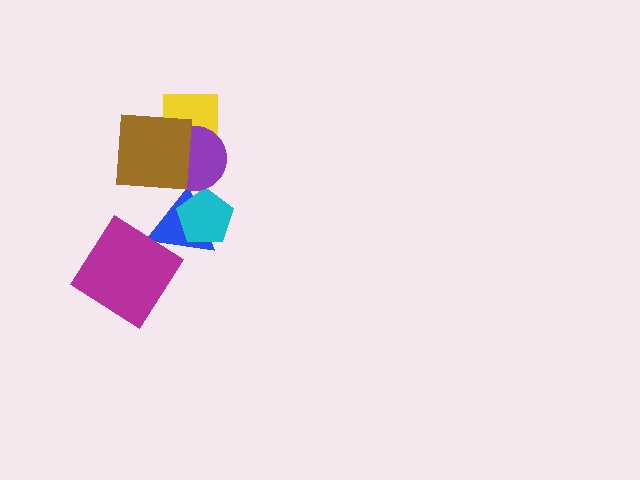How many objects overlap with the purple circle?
2 objects overlap with the purple circle.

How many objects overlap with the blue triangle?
3 objects overlap with the blue triangle.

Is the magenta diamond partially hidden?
No, no other shape covers it.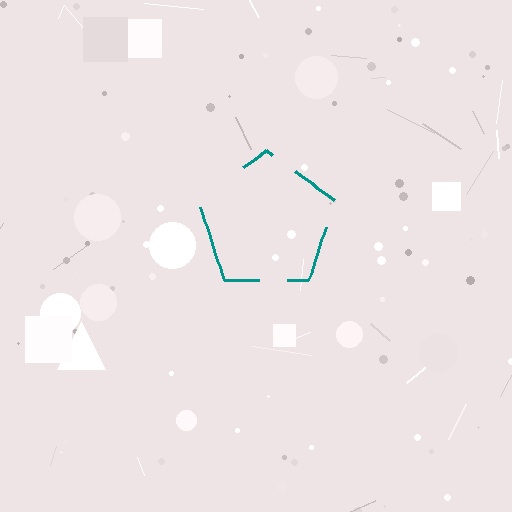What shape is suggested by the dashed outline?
The dashed outline suggests a pentagon.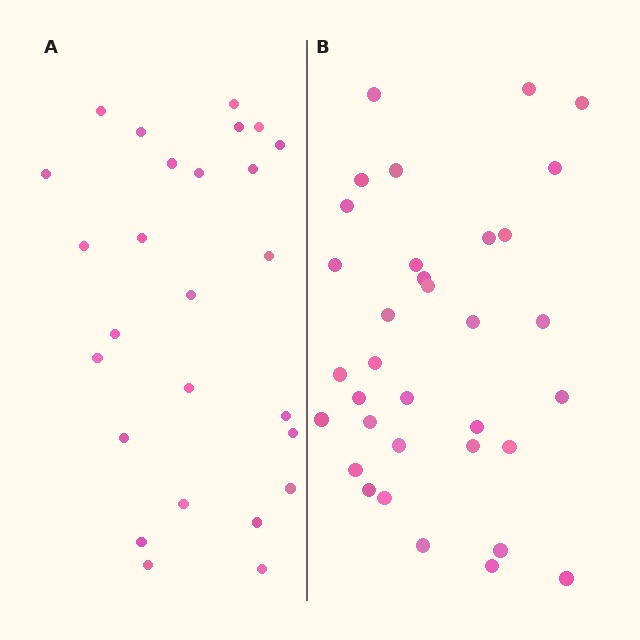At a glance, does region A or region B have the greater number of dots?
Region B (the right region) has more dots.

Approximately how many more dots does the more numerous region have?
Region B has roughly 8 or so more dots than region A.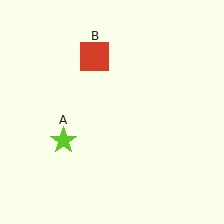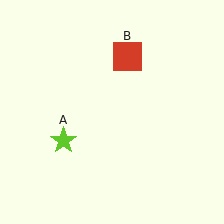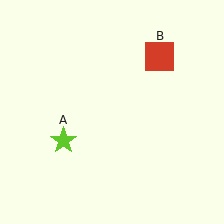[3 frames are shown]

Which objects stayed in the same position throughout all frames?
Lime star (object A) remained stationary.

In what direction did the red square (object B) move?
The red square (object B) moved right.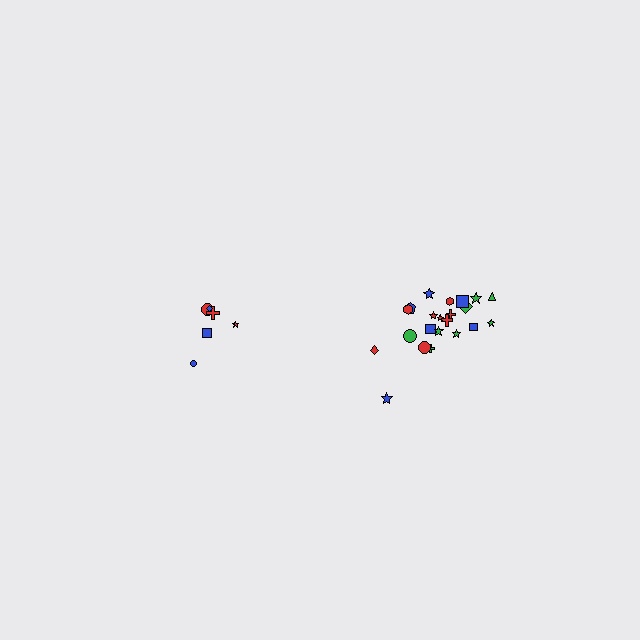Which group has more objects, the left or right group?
The right group.